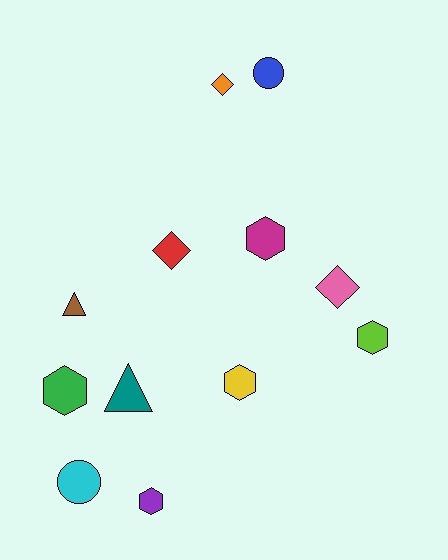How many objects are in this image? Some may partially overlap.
There are 12 objects.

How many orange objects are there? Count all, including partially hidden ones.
There is 1 orange object.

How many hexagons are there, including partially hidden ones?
There are 5 hexagons.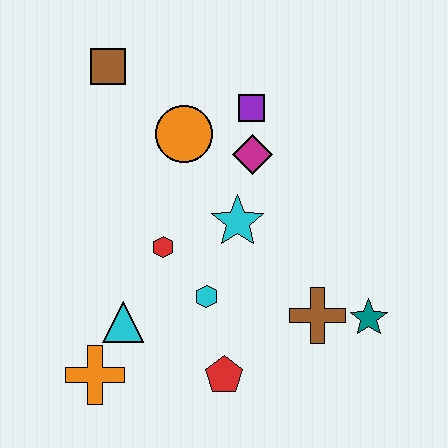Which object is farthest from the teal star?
The brown square is farthest from the teal star.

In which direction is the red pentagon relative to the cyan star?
The red pentagon is below the cyan star.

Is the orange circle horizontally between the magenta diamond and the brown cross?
No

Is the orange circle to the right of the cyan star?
No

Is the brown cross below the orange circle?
Yes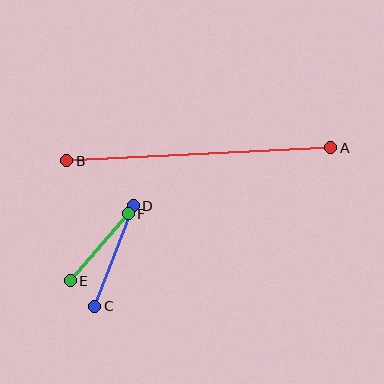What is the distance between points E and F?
The distance is approximately 88 pixels.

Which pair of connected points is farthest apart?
Points A and B are farthest apart.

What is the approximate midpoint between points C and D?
The midpoint is at approximately (114, 256) pixels.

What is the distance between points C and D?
The distance is approximately 108 pixels.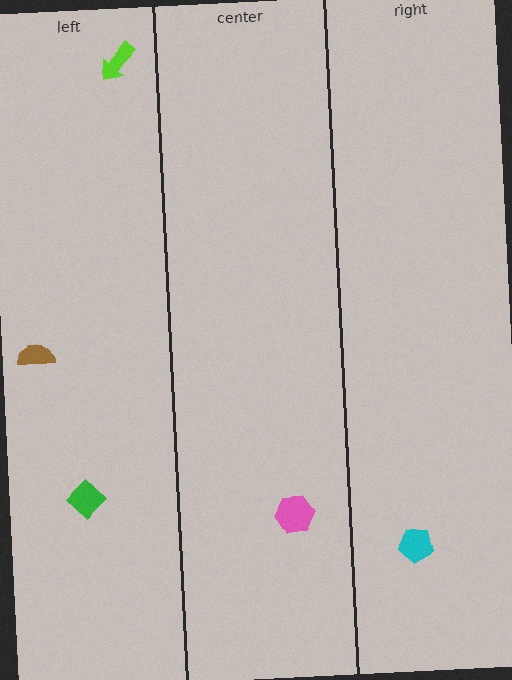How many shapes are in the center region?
1.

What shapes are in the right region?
The cyan pentagon.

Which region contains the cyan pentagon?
The right region.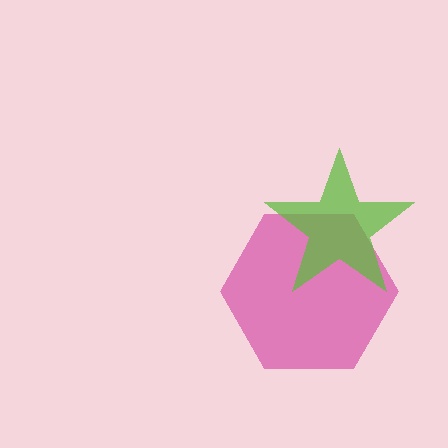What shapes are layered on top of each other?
The layered shapes are: a magenta hexagon, a lime star.